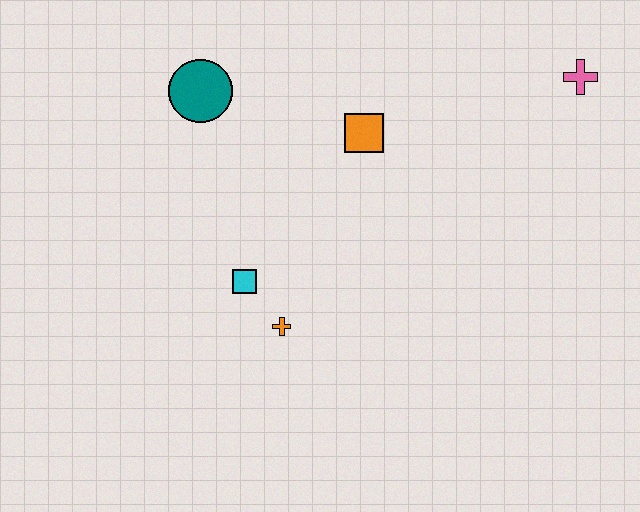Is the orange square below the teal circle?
Yes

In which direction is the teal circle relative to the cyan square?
The teal circle is above the cyan square.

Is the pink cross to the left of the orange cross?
No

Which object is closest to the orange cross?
The cyan square is closest to the orange cross.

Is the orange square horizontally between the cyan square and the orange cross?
No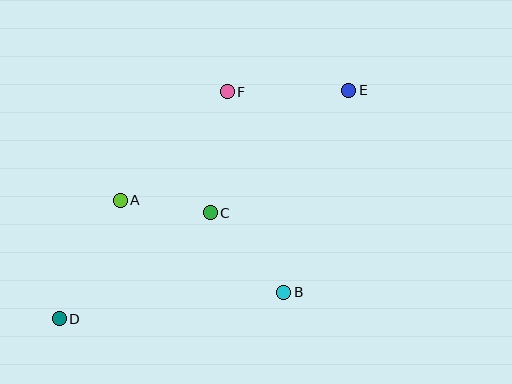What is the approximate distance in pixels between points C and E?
The distance between C and E is approximately 185 pixels.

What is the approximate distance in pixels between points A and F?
The distance between A and F is approximately 152 pixels.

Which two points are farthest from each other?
Points D and E are farthest from each other.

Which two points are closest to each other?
Points A and C are closest to each other.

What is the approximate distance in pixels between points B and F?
The distance between B and F is approximately 208 pixels.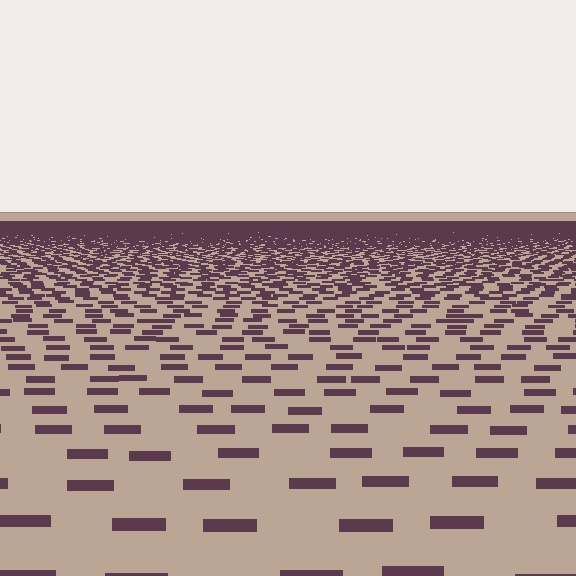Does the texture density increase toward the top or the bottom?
Density increases toward the top.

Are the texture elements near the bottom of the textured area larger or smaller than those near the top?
Larger. Near the bottom, elements are closer to the viewer and appear at a bigger on-screen size.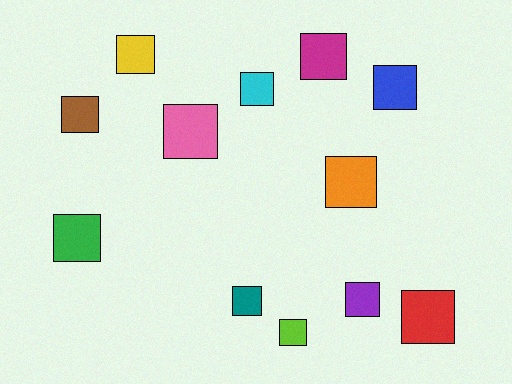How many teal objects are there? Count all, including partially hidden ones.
There is 1 teal object.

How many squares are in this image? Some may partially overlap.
There are 12 squares.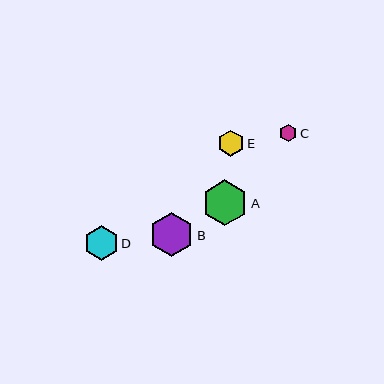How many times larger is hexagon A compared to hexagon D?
Hexagon A is approximately 1.3 times the size of hexagon D.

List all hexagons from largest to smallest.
From largest to smallest: A, B, D, E, C.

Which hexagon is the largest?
Hexagon A is the largest with a size of approximately 46 pixels.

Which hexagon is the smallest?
Hexagon C is the smallest with a size of approximately 18 pixels.